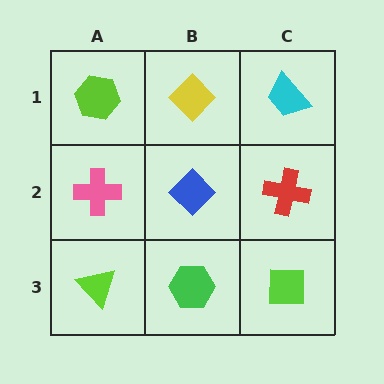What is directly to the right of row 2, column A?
A blue diamond.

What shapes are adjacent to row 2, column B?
A yellow diamond (row 1, column B), a green hexagon (row 3, column B), a pink cross (row 2, column A), a red cross (row 2, column C).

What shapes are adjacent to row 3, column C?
A red cross (row 2, column C), a green hexagon (row 3, column B).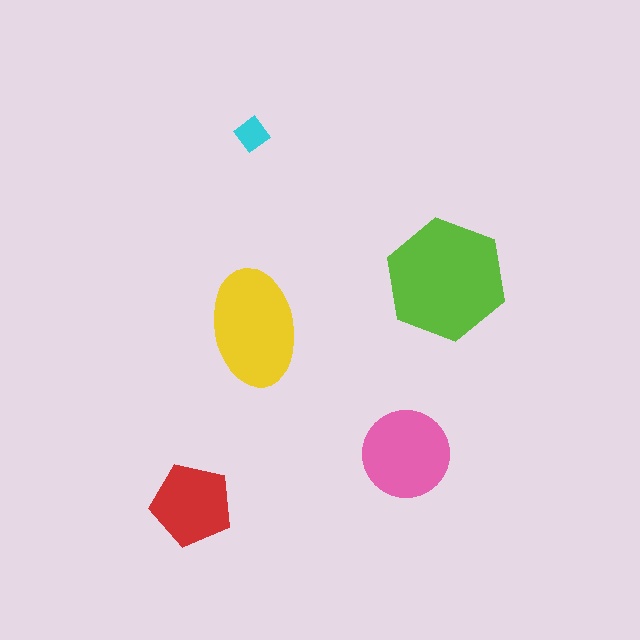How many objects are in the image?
There are 5 objects in the image.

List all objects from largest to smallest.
The lime hexagon, the yellow ellipse, the pink circle, the red pentagon, the cyan diamond.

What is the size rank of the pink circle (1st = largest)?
3rd.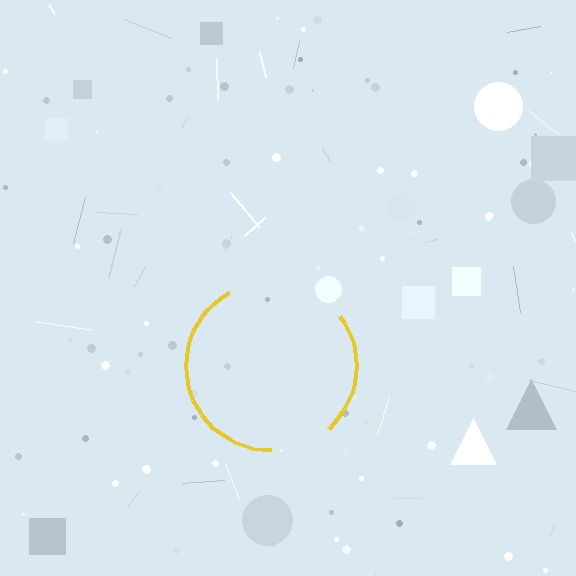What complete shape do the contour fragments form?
The contour fragments form a circle.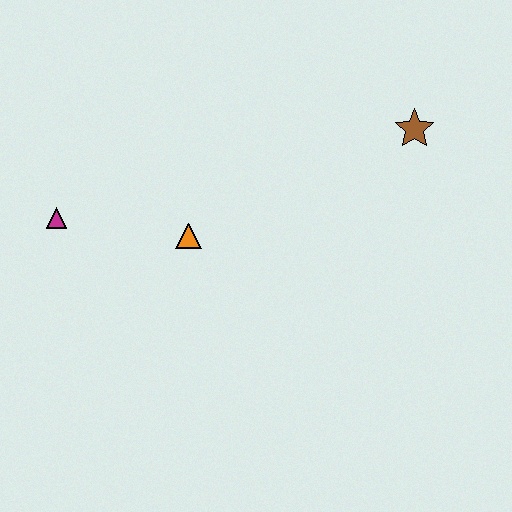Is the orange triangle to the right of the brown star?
No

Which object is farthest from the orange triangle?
The brown star is farthest from the orange triangle.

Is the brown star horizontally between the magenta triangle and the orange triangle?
No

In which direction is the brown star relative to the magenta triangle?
The brown star is to the right of the magenta triangle.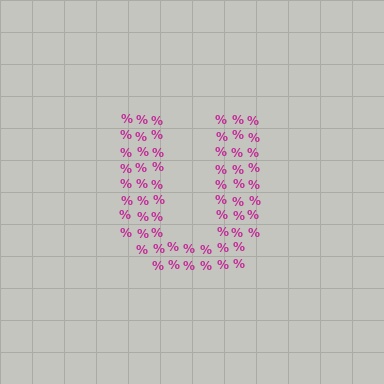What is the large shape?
The large shape is the letter U.